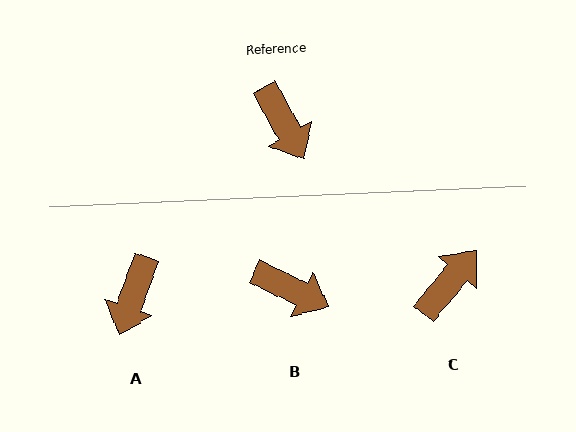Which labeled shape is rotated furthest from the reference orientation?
C, about 110 degrees away.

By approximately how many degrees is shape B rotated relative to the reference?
Approximately 34 degrees counter-clockwise.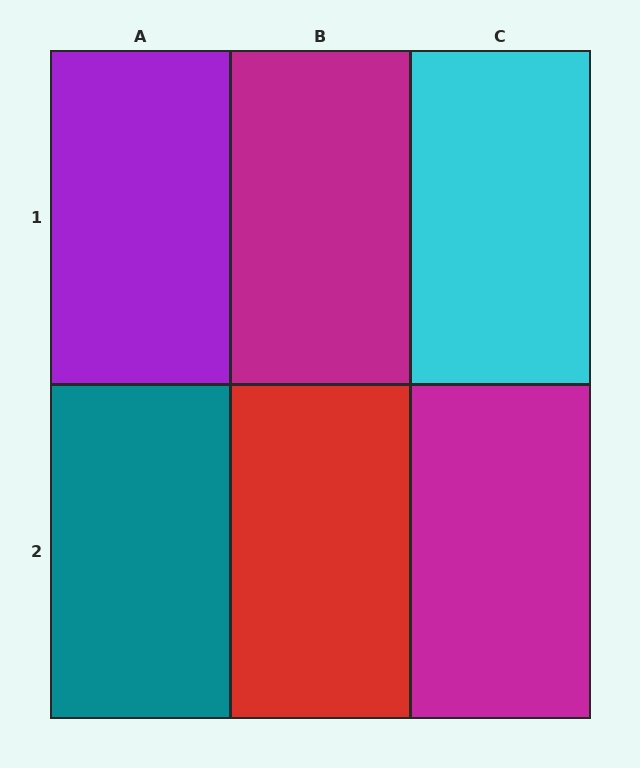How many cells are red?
1 cell is red.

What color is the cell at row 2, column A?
Teal.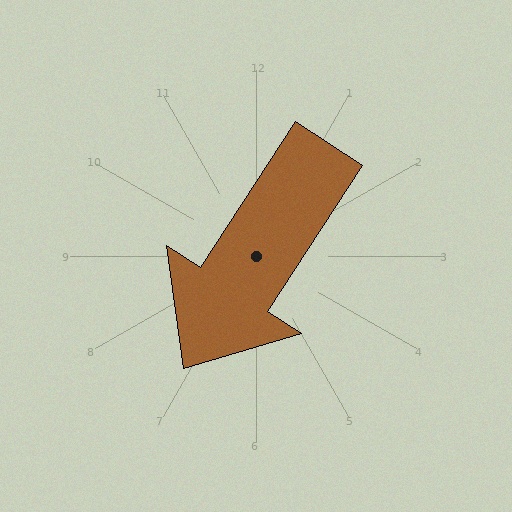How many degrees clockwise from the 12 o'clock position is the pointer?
Approximately 213 degrees.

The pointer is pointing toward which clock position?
Roughly 7 o'clock.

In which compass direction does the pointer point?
Southwest.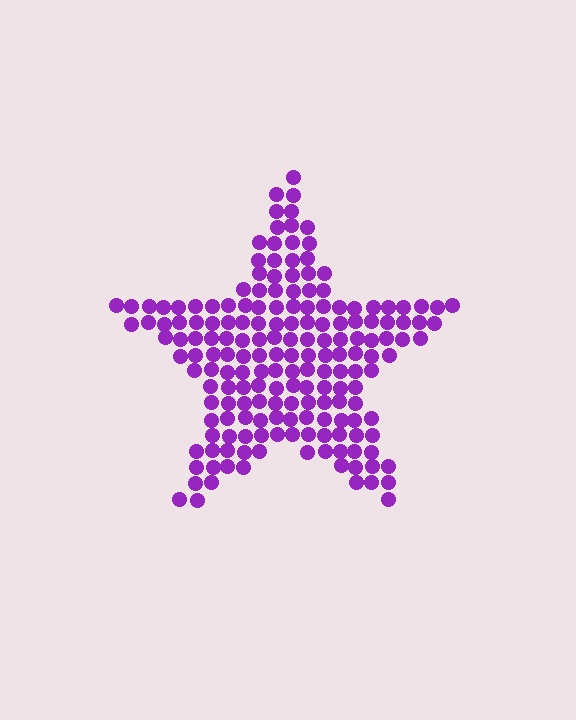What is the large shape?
The large shape is a star.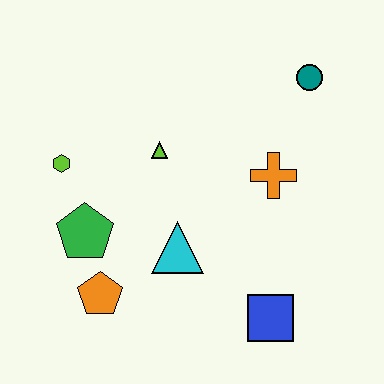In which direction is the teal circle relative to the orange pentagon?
The teal circle is above the orange pentagon.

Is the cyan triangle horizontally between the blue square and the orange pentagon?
Yes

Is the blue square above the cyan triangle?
No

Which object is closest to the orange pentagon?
The green pentagon is closest to the orange pentagon.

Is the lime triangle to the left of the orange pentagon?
No